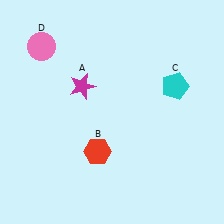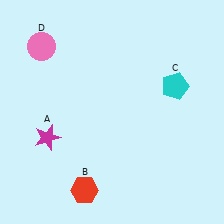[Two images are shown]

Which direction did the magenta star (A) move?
The magenta star (A) moved down.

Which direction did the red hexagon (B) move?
The red hexagon (B) moved down.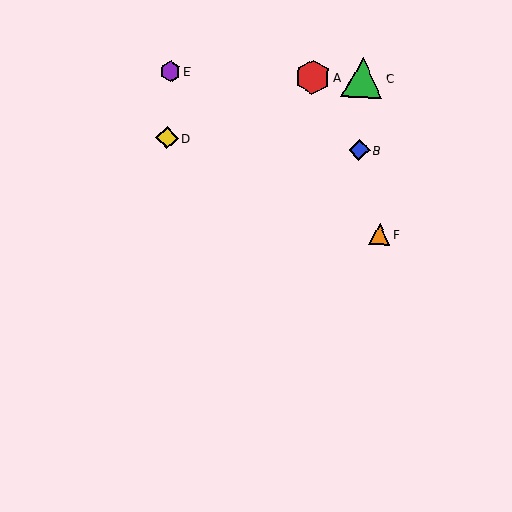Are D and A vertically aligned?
No, D is at x≈167 and A is at x≈313.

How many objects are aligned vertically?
2 objects (D, E) are aligned vertically.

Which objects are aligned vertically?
Objects D, E are aligned vertically.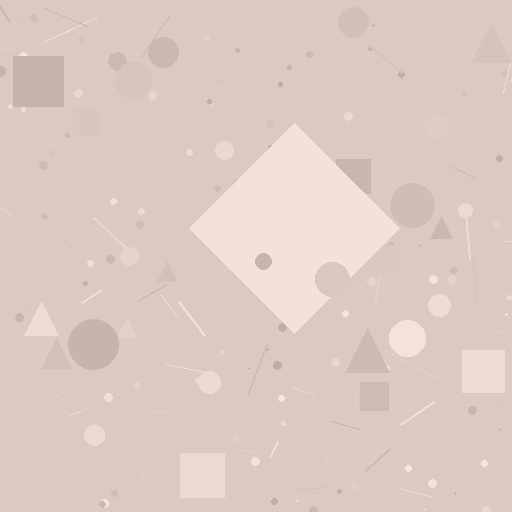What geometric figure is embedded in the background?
A diamond is embedded in the background.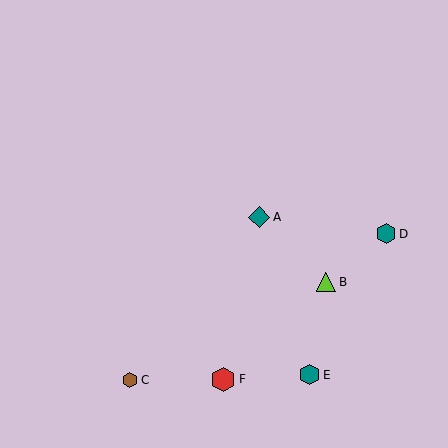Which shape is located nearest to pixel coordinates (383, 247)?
The teal hexagon (labeled D) at (386, 234) is nearest to that location.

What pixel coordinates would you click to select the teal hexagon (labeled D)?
Click at (386, 234) to select the teal hexagon D.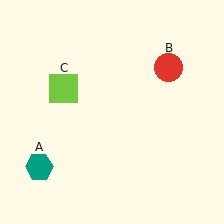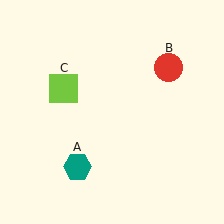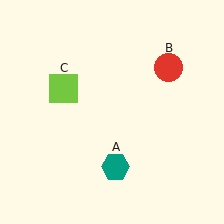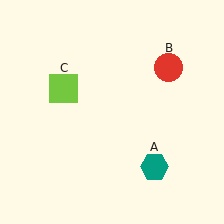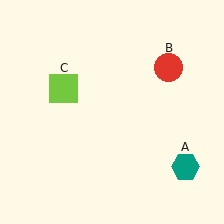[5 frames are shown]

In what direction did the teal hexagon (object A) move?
The teal hexagon (object A) moved right.